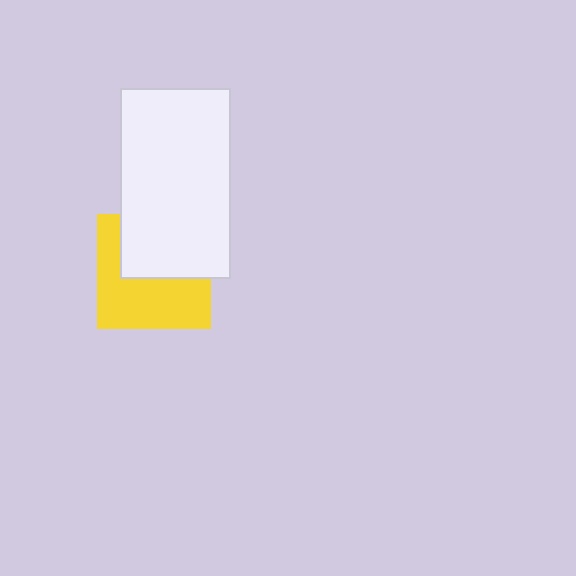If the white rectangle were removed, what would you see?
You would see the complete yellow square.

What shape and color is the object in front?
The object in front is a white rectangle.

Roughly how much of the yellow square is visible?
About half of it is visible (roughly 54%).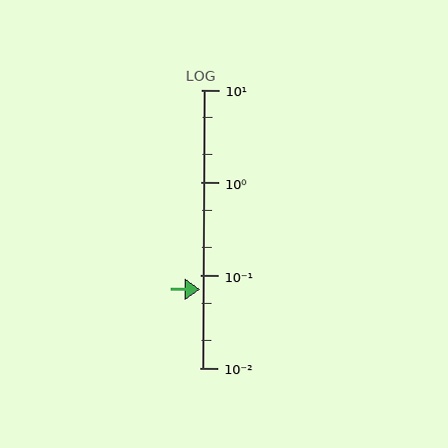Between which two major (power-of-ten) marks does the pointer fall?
The pointer is between 0.01 and 0.1.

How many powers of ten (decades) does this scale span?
The scale spans 3 decades, from 0.01 to 10.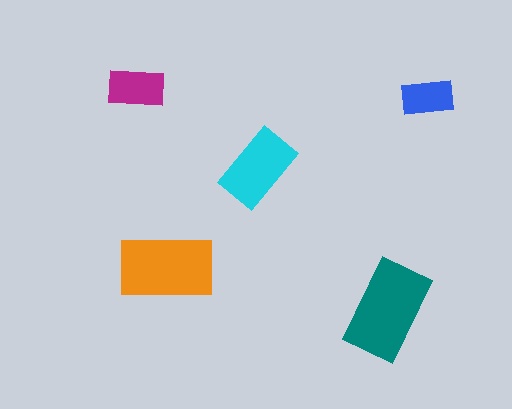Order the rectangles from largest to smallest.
the teal one, the orange one, the cyan one, the magenta one, the blue one.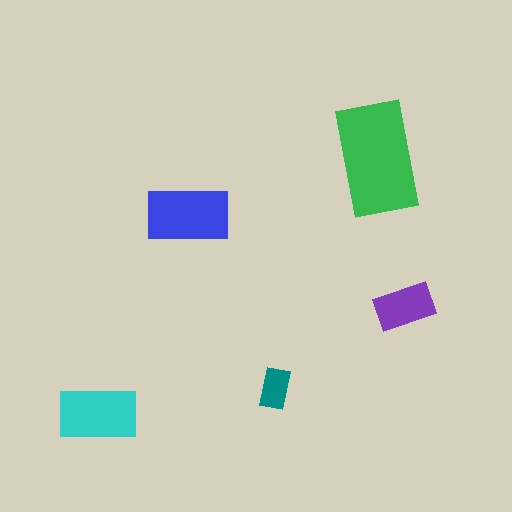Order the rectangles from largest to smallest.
the green one, the blue one, the cyan one, the purple one, the teal one.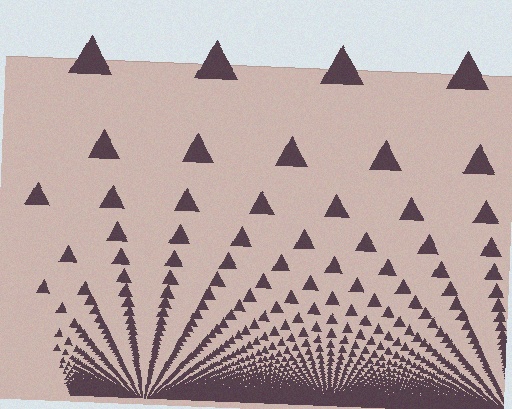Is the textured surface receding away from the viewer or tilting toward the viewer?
The surface appears to tilt toward the viewer. Texture elements get larger and sparser toward the top.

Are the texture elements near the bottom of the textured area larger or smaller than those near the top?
Smaller. The gradient is inverted — elements near the bottom are smaller and denser.